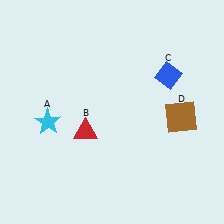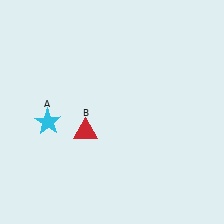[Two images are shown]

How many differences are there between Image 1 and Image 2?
There are 2 differences between the two images.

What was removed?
The blue diamond (C), the brown square (D) were removed in Image 2.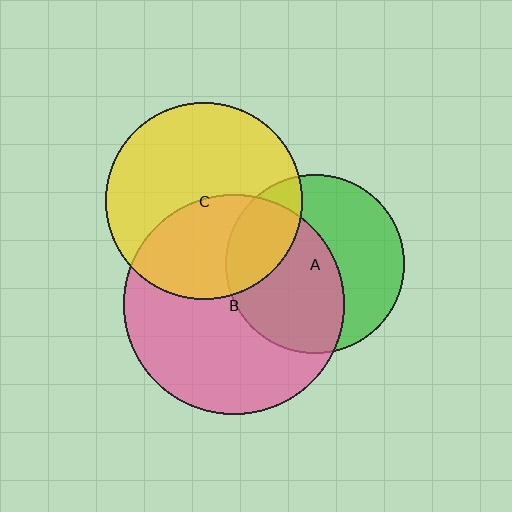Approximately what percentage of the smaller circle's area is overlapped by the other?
Approximately 20%.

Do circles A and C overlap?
Yes.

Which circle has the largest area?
Circle B (pink).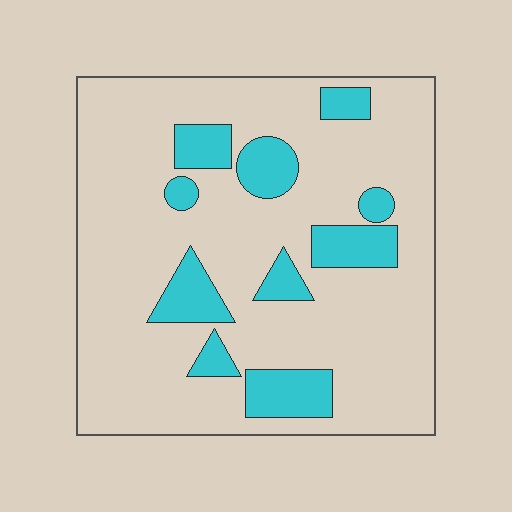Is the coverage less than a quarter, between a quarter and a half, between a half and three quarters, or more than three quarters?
Less than a quarter.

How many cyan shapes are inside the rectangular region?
10.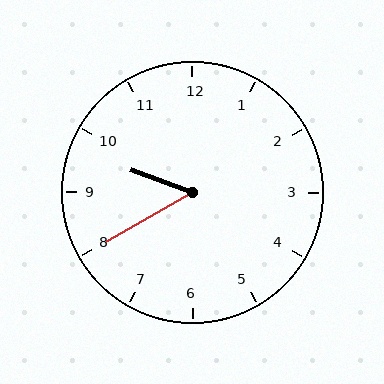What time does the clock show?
9:40.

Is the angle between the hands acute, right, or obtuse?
It is acute.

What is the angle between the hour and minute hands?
Approximately 50 degrees.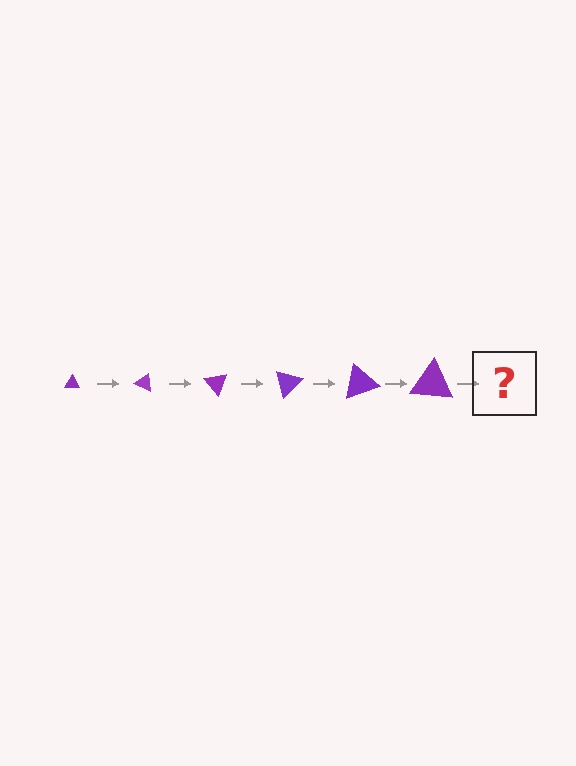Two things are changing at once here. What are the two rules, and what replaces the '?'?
The two rules are that the triangle grows larger each step and it rotates 25 degrees each step. The '?' should be a triangle, larger than the previous one and rotated 150 degrees from the start.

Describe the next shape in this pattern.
It should be a triangle, larger than the previous one and rotated 150 degrees from the start.